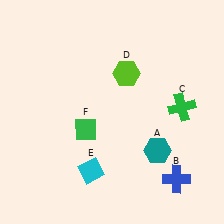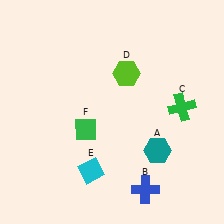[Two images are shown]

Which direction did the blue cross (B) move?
The blue cross (B) moved left.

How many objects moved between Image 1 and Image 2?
1 object moved between the two images.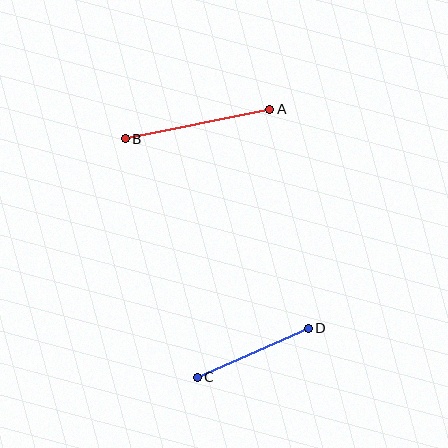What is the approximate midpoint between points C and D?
The midpoint is at approximately (253, 353) pixels.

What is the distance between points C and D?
The distance is approximately 121 pixels.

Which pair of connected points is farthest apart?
Points A and B are farthest apart.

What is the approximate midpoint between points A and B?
The midpoint is at approximately (197, 124) pixels.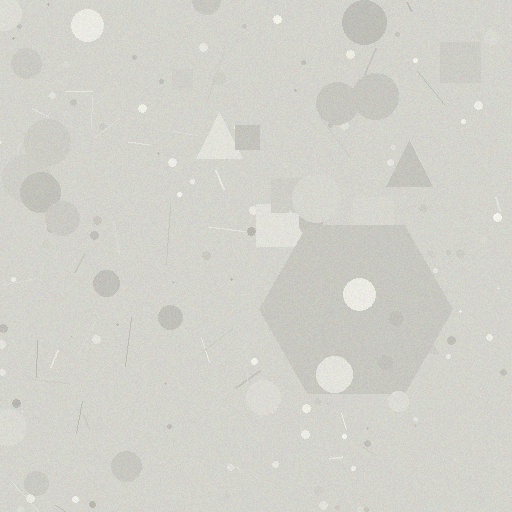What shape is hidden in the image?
A hexagon is hidden in the image.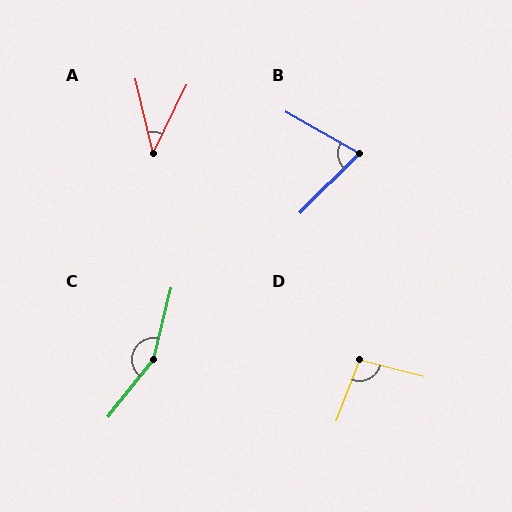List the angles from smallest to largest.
A (39°), B (74°), D (96°), C (156°).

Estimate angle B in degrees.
Approximately 74 degrees.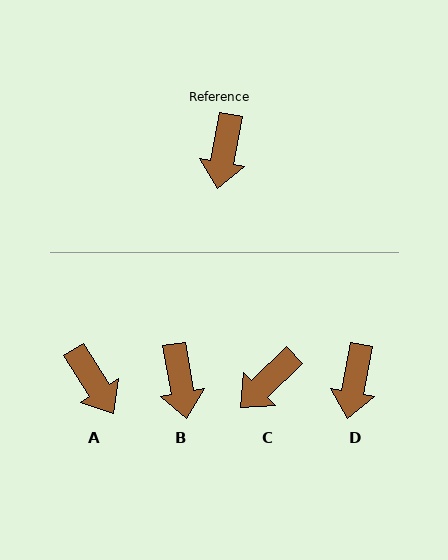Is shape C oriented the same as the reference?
No, it is off by about 35 degrees.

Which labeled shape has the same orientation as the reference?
D.